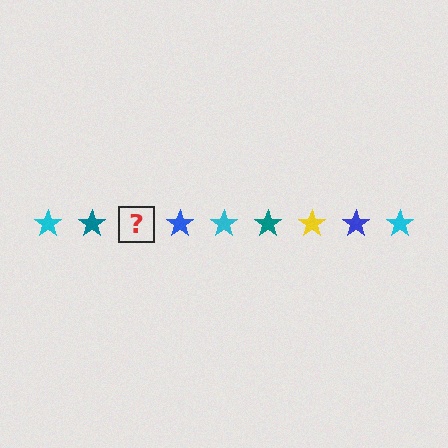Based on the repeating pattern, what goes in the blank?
The blank should be a yellow star.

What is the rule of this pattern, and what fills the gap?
The rule is that the pattern cycles through cyan, teal, yellow, blue stars. The gap should be filled with a yellow star.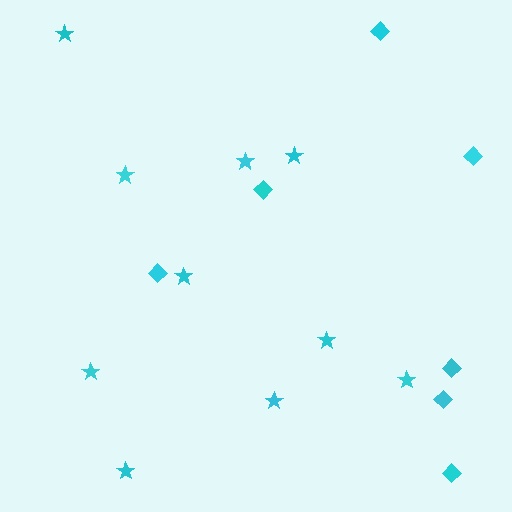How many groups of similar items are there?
There are 2 groups: one group of stars (10) and one group of diamonds (7).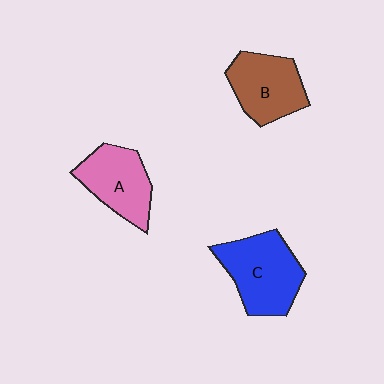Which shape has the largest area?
Shape C (blue).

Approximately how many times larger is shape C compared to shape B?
Approximately 1.2 times.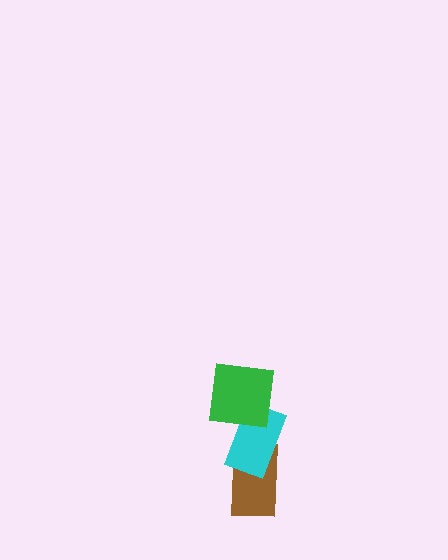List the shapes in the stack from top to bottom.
From top to bottom: the green square, the cyan rectangle, the brown rectangle.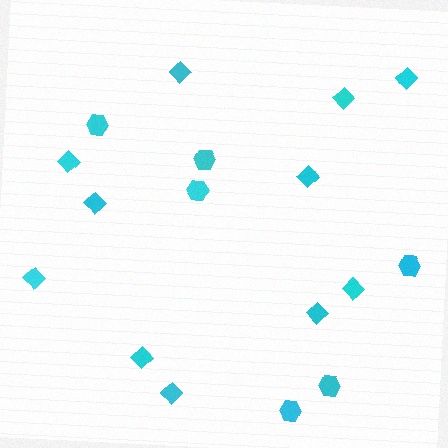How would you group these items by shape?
There are 2 groups: one group of hexagons (6) and one group of diamonds (11).